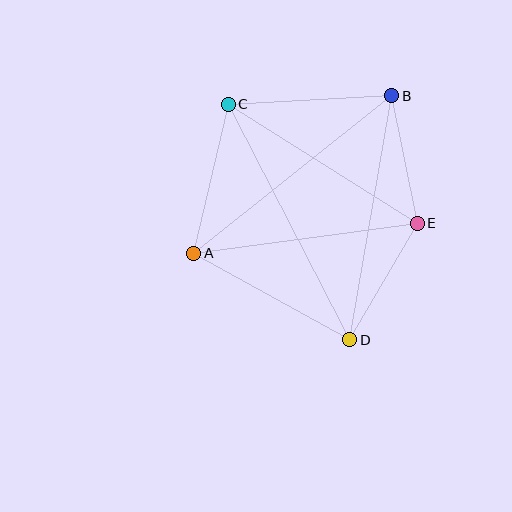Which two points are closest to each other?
Points B and E are closest to each other.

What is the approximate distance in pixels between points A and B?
The distance between A and B is approximately 253 pixels.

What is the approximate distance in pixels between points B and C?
The distance between B and C is approximately 164 pixels.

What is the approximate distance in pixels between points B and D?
The distance between B and D is approximately 248 pixels.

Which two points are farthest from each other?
Points C and D are farthest from each other.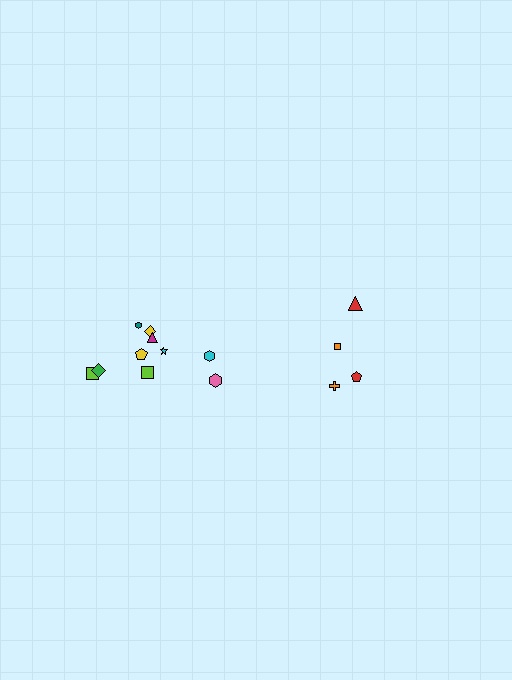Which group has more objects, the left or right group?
The left group.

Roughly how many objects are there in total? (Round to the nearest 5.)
Roughly 15 objects in total.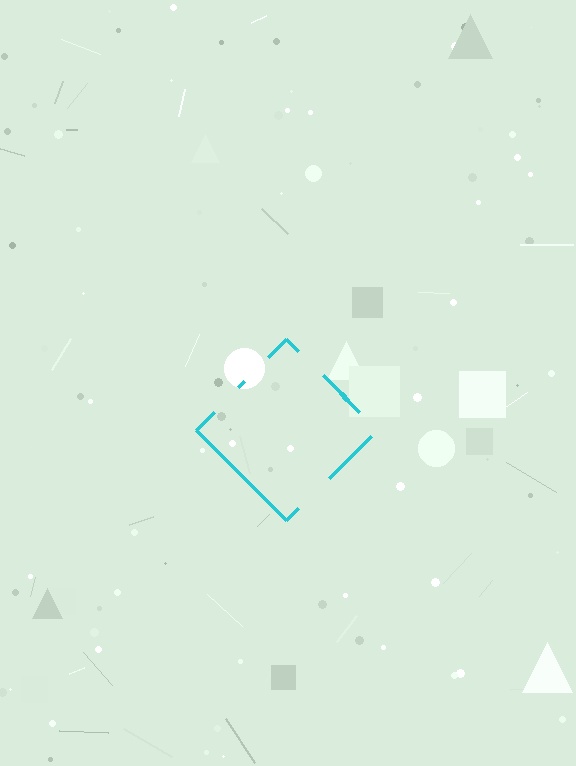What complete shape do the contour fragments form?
The contour fragments form a diamond.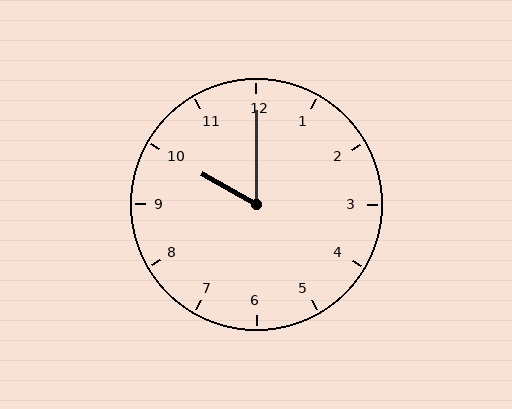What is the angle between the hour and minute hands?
Approximately 60 degrees.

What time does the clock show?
10:00.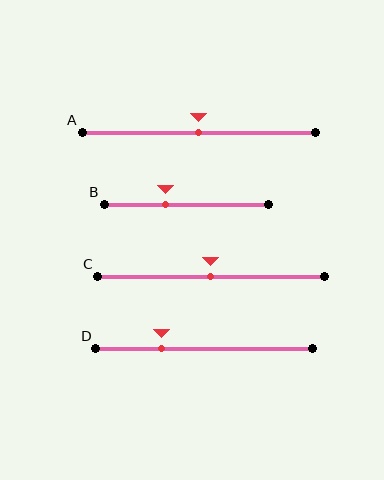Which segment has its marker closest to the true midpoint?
Segment A has its marker closest to the true midpoint.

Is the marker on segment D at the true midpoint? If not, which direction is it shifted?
No, the marker on segment D is shifted to the left by about 20% of the segment length.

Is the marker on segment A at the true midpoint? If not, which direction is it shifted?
Yes, the marker on segment A is at the true midpoint.